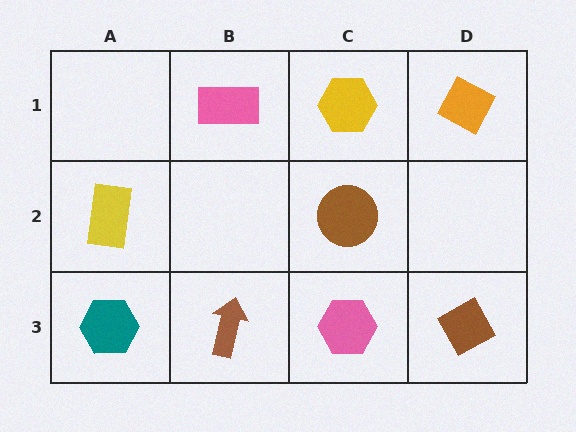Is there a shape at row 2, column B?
No, that cell is empty.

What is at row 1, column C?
A yellow hexagon.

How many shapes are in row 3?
4 shapes.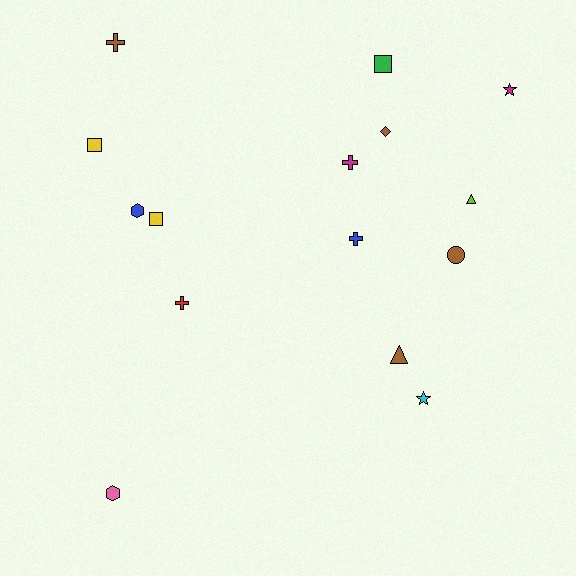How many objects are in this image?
There are 15 objects.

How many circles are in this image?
There is 1 circle.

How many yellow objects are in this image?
There are 2 yellow objects.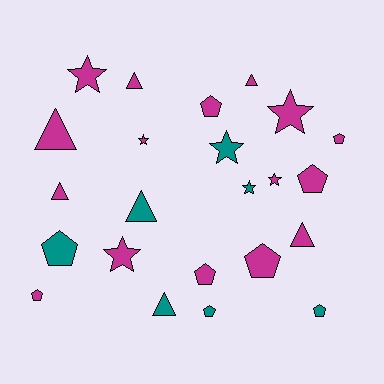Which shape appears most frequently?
Pentagon, with 9 objects.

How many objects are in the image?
There are 23 objects.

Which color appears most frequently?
Magenta, with 16 objects.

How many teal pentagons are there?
There are 3 teal pentagons.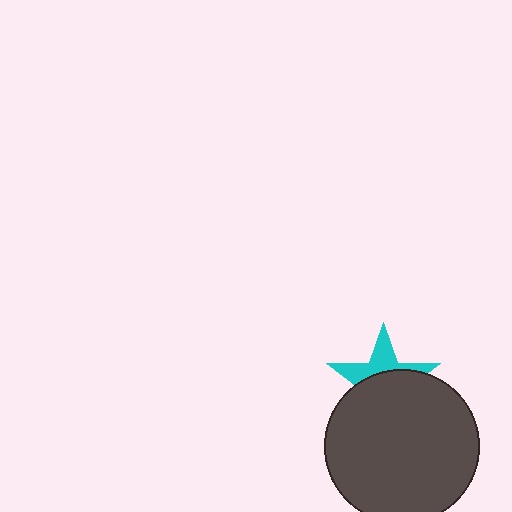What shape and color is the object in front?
The object in front is a dark gray circle.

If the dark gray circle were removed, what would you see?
You would see the complete cyan star.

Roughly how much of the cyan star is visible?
A small part of it is visible (roughly 39%).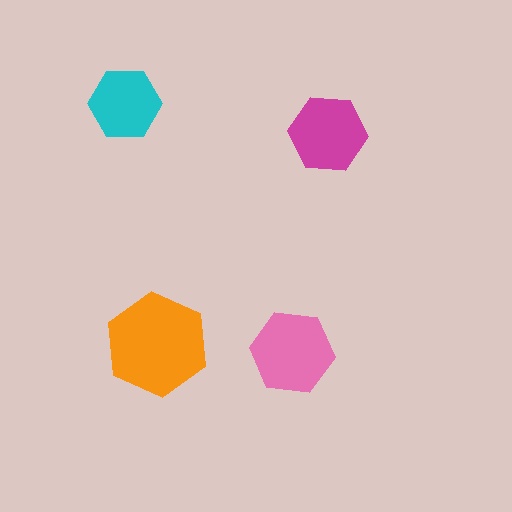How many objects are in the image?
There are 4 objects in the image.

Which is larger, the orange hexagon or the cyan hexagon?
The orange one.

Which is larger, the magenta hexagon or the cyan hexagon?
The magenta one.